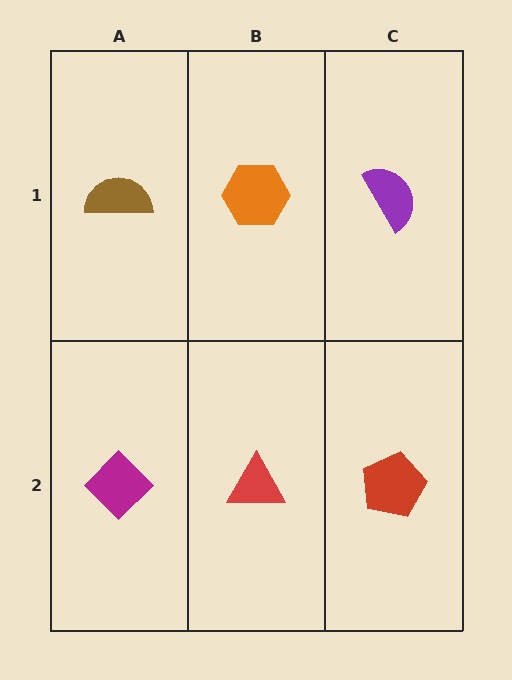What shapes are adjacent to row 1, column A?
A magenta diamond (row 2, column A), an orange hexagon (row 1, column B).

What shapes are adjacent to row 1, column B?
A red triangle (row 2, column B), a brown semicircle (row 1, column A), a purple semicircle (row 1, column C).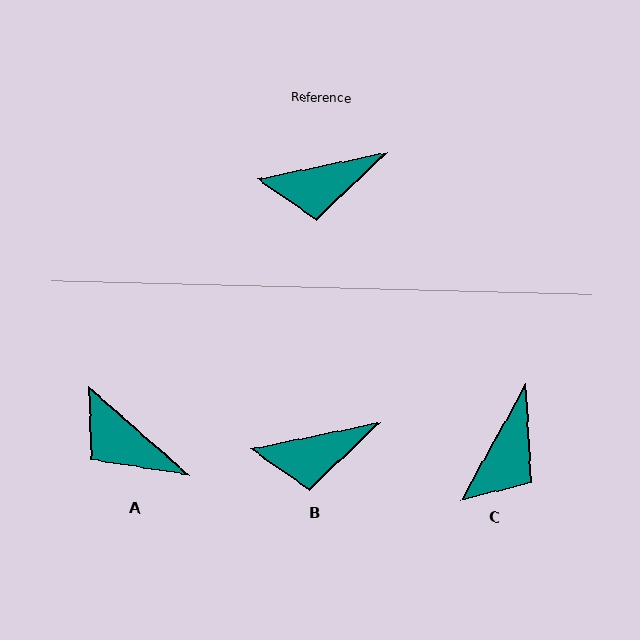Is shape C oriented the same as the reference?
No, it is off by about 50 degrees.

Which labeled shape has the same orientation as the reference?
B.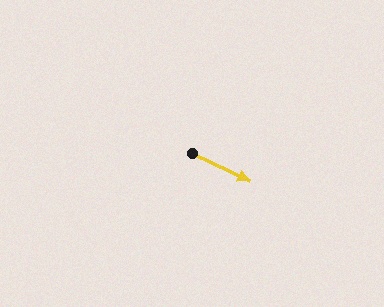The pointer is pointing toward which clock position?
Roughly 4 o'clock.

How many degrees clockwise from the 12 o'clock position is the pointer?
Approximately 115 degrees.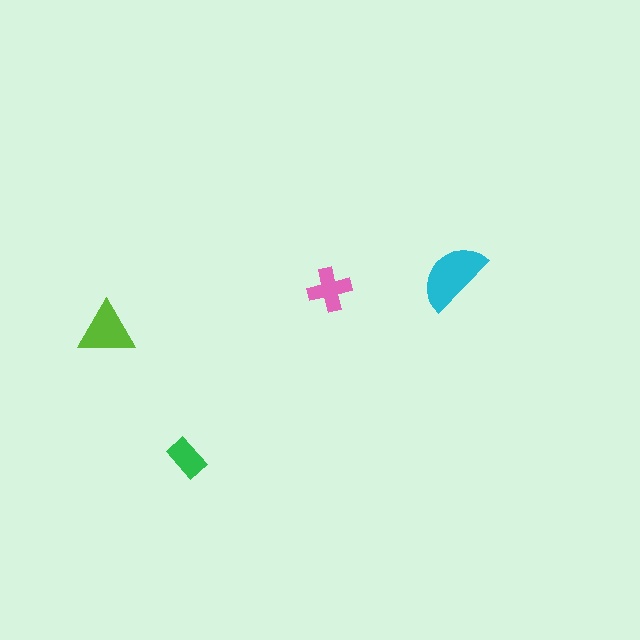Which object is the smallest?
The green rectangle.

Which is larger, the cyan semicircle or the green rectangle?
The cyan semicircle.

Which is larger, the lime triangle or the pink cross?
The lime triangle.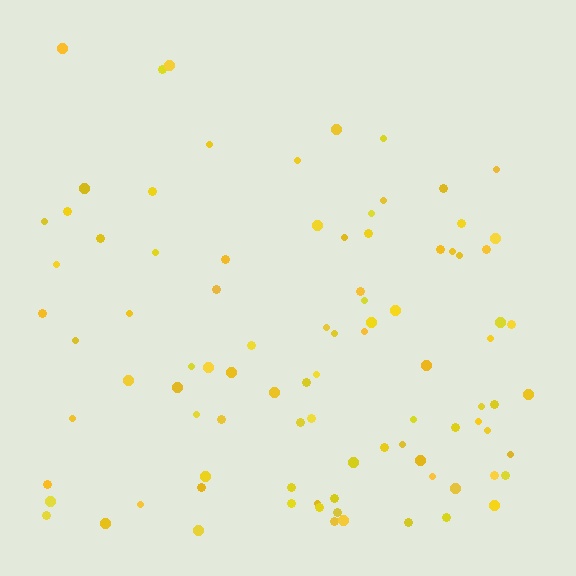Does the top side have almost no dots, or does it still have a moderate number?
Still a moderate number, just noticeably fewer than the bottom.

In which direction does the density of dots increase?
From top to bottom, with the bottom side densest.